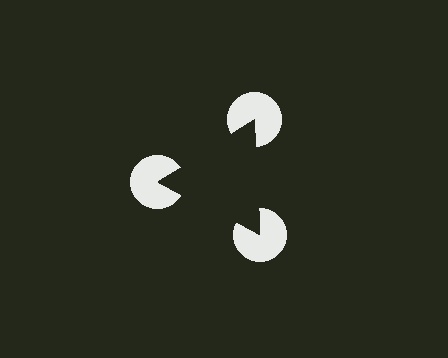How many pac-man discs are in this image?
There are 3 — one at each vertex of the illusory triangle.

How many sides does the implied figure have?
3 sides.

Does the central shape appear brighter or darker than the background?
It typically appears slightly darker than the background, even though no actual brightness change is drawn.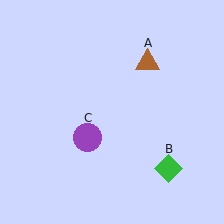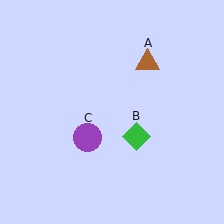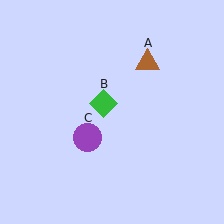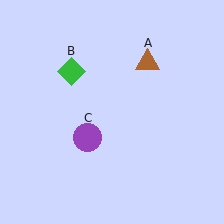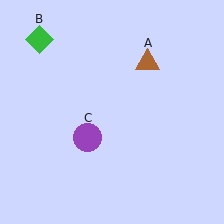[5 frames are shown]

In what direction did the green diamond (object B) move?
The green diamond (object B) moved up and to the left.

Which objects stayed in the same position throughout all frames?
Brown triangle (object A) and purple circle (object C) remained stationary.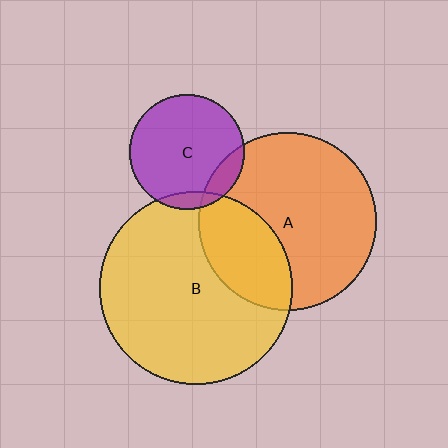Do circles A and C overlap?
Yes.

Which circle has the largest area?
Circle B (yellow).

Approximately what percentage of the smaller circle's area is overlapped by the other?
Approximately 10%.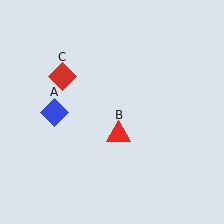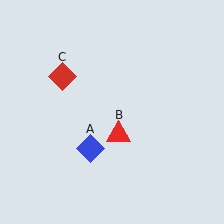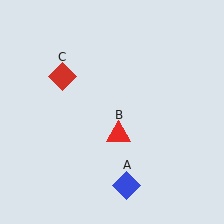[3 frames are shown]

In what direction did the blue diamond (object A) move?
The blue diamond (object A) moved down and to the right.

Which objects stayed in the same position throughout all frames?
Red triangle (object B) and red diamond (object C) remained stationary.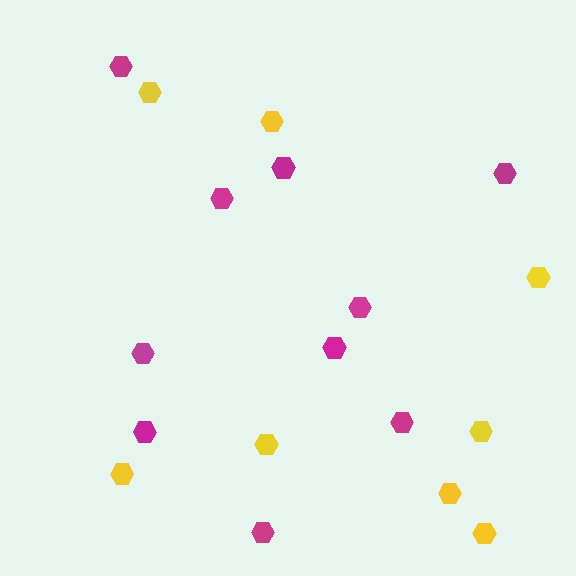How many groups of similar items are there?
There are 2 groups: one group of yellow hexagons (8) and one group of magenta hexagons (10).